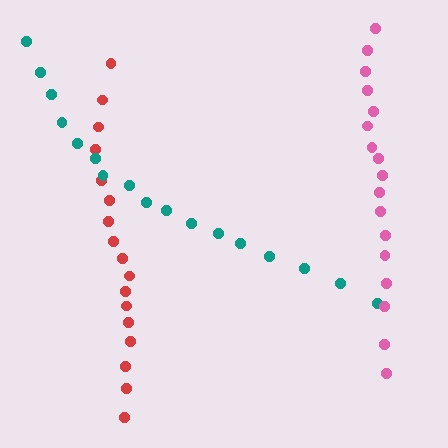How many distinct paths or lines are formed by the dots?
There are 3 distinct paths.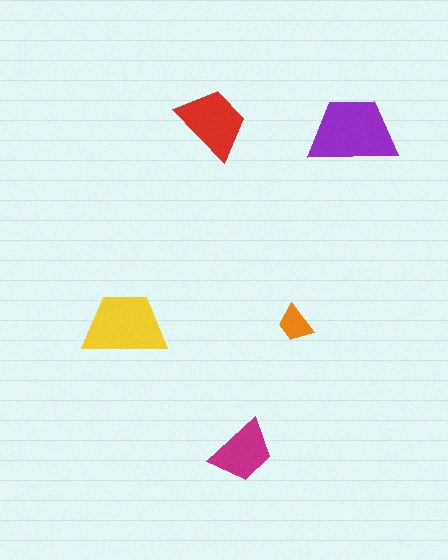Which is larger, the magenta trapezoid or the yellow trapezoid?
The yellow one.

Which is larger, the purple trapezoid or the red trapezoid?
The purple one.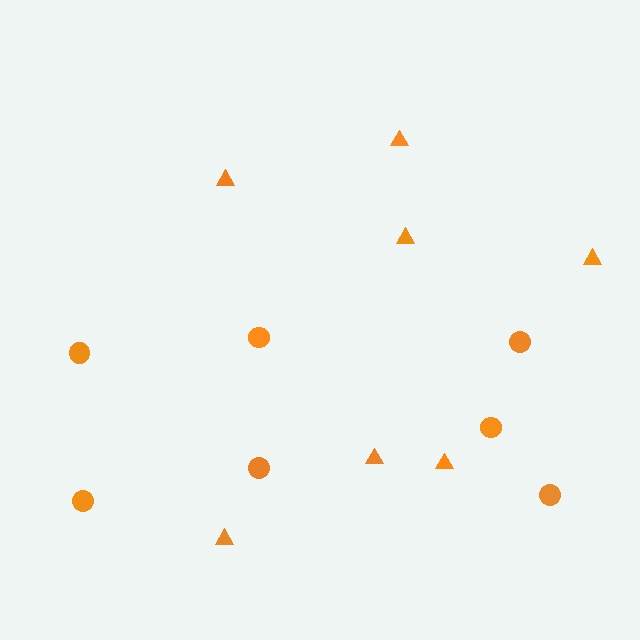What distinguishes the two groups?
There are 2 groups: one group of triangles (7) and one group of circles (7).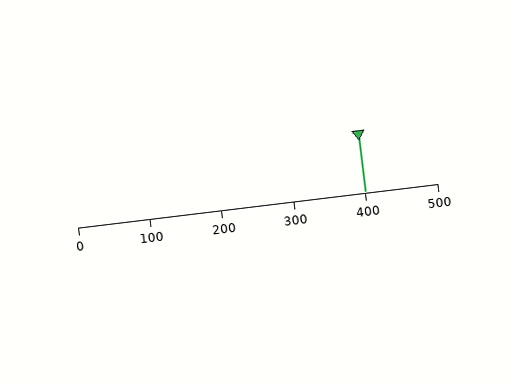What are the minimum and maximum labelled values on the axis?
The axis runs from 0 to 500.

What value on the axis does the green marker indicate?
The marker indicates approximately 400.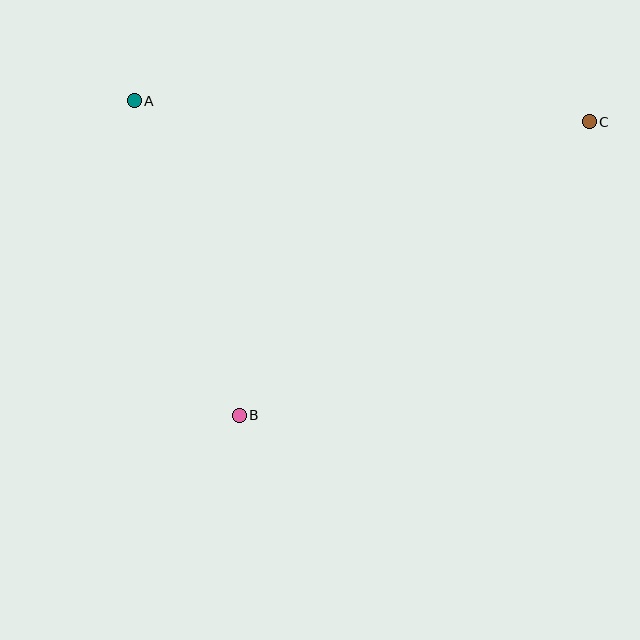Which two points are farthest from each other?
Points B and C are farthest from each other.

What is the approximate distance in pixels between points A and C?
The distance between A and C is approximately 456 pixels.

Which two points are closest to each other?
Points A and B are closest to each other.